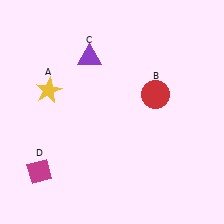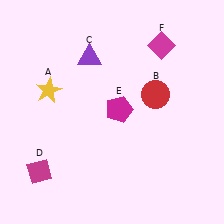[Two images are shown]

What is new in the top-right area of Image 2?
A magenta pentagon (E) was added in the top-right area of Image 2.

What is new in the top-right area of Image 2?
A magenta diamond (F) was added in the top-right area of Image 2.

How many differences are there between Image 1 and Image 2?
There are 2 differences between the two images.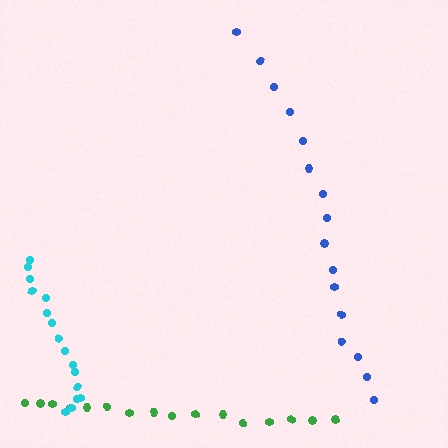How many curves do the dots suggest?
There are 3 distinct paths.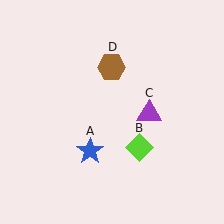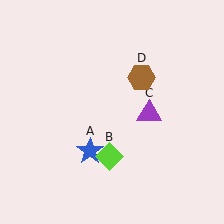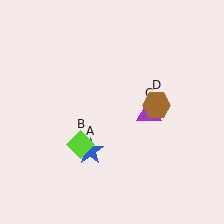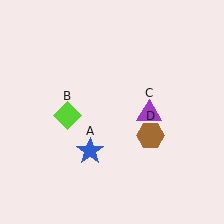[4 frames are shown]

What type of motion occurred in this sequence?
The lime diamond (object B), brown hexagon (object D) rotated clockwise around the center of the scene.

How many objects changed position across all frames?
2 objects changed position: lime diamond (object B), brown hexagon (object D).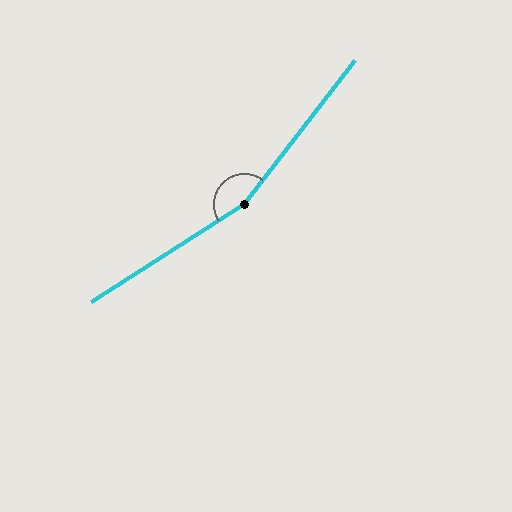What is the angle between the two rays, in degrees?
Approximately 160 degrees.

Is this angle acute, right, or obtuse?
It is obtuse.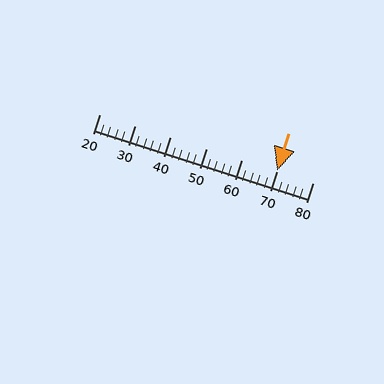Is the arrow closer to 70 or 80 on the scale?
The arrow is closer to 70.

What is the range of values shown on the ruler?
The ruler shows values from 20 to 80.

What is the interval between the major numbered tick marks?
The major tick marks are spaced 10 units apart.